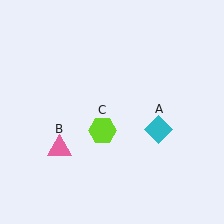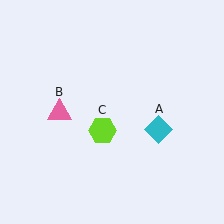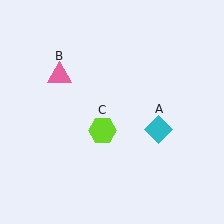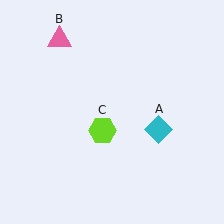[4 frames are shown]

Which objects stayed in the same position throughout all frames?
Cyan diamond (object A) and lime hexagon (object C) remained stationary.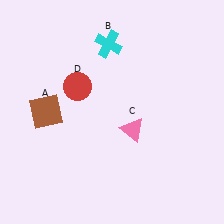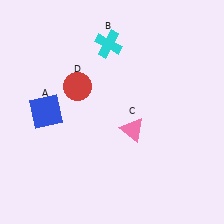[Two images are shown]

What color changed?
The square (A) changed from brown in Image 1 to blue in Image 2.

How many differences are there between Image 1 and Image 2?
There is 1 difference between the two images.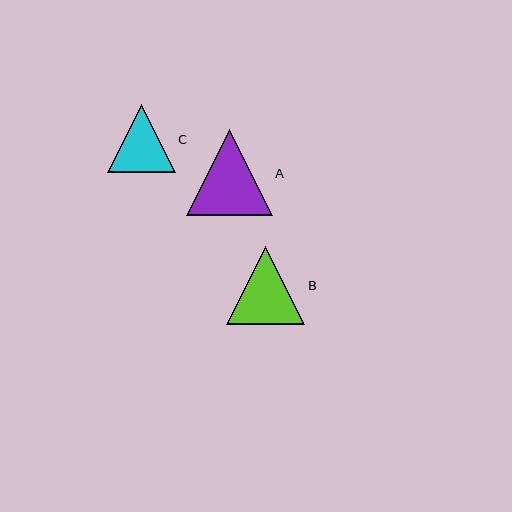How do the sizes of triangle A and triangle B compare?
Triangle A and triangle B are approximately the same size.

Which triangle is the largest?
Triangle A is the largest with a size of approximately 86 pixels.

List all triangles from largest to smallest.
From largest to smallest: A, B, C.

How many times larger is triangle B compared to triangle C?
Triangle B is approximately 1.1 times the size of triangle C.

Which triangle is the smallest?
Triangle C is the smallest with a size of approximately 68 pixels.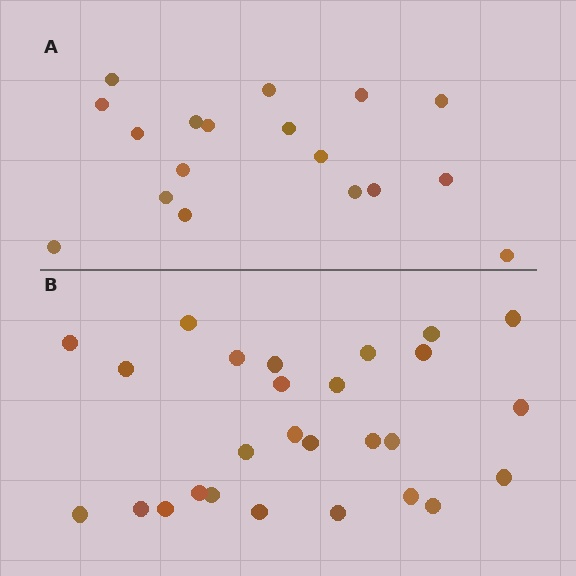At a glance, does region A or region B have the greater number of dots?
Region B (the bottom region) has more dots.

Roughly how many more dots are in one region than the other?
Region B has roughly 8 or so more dots than region A.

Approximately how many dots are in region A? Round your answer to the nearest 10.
About 20 dots. (The exact count is 18, which rounds to 20.)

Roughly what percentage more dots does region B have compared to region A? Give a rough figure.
About 50% more.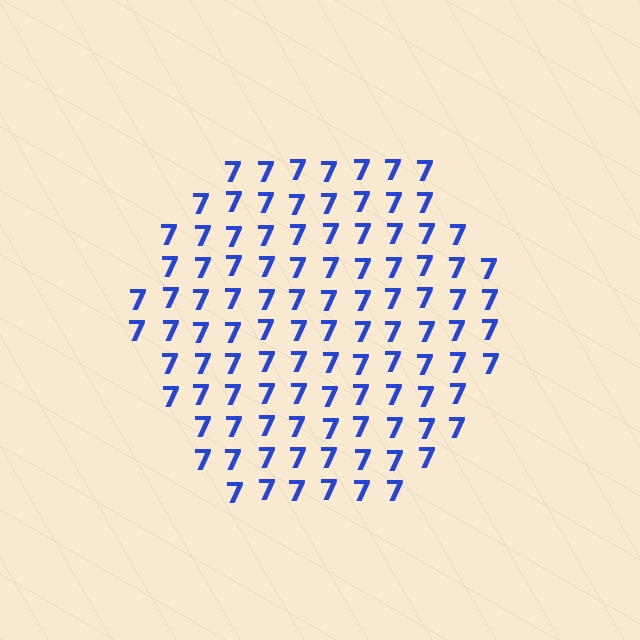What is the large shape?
The large shape is a hexagon.